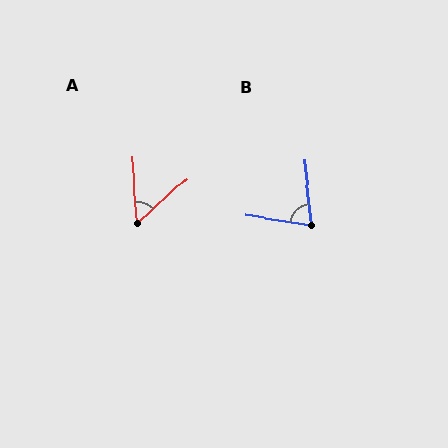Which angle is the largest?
B, at approximately 75 degrees.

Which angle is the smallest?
A, at approximately 52 degrees.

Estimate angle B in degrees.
Approximately 75 degrees.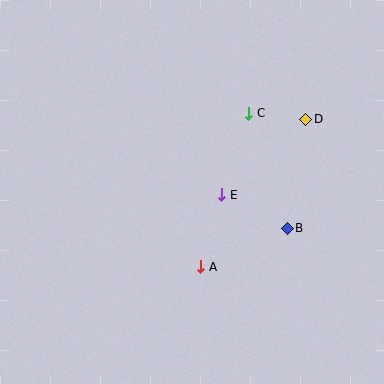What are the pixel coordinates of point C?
Point C is at (249, 113).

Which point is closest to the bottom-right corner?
Point B is closest to the bottom-right corner.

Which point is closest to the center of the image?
Point E at (222, 195) is closest to the center.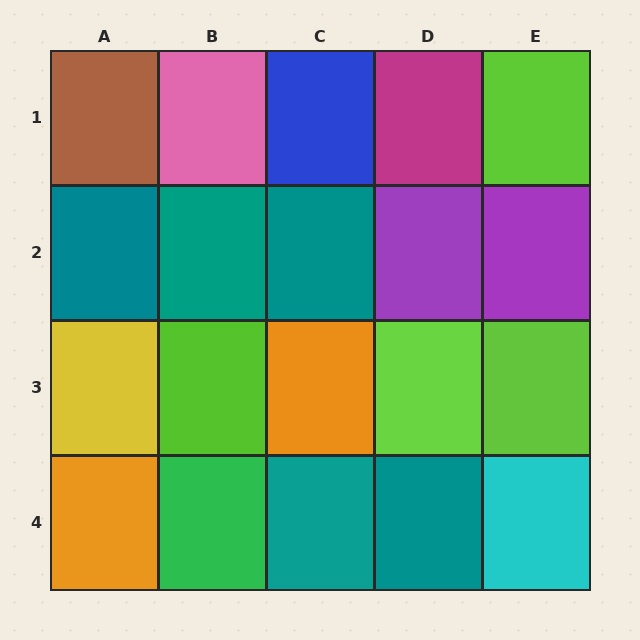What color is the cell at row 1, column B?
Pink.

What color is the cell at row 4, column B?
Green.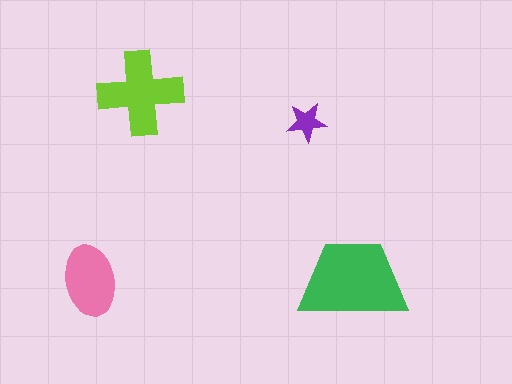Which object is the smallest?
The purple star.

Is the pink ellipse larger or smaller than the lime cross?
Smaller.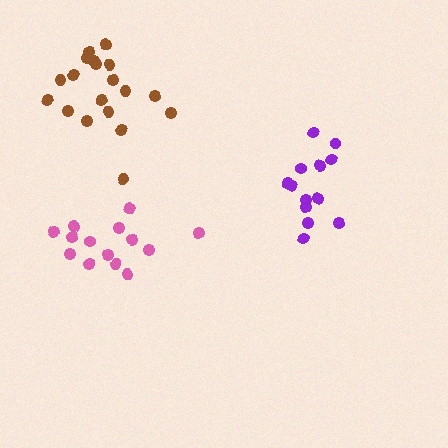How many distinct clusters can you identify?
There are 3 distinct clusters.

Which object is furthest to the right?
The purple cluster is rightmost.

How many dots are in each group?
Group 1: 19 dots, Group 2: 13 dots, Group 3: 14 dots (46 total).